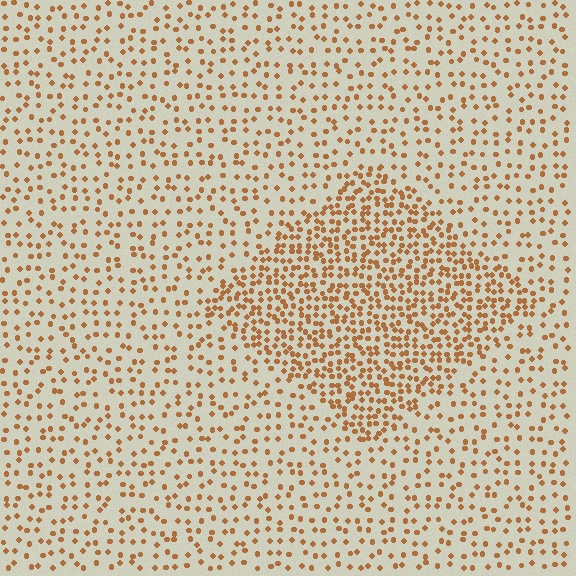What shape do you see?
I see a diamond.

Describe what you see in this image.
The image contains small brown elements arranged at two different densities. A diamond-shaped region is visible where the elements are more densely packed than the surrounding area.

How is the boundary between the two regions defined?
The boundary is defined by a change in element density (approximately 2.2x ratio). All elements are the same color, size, and shape.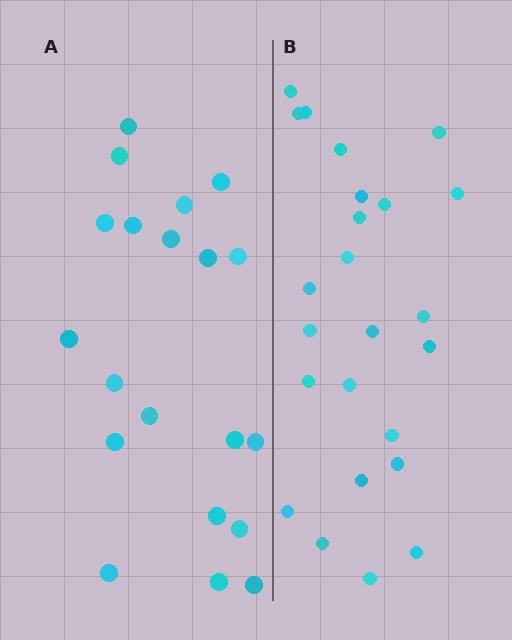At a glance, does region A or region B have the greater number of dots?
Region B (the right region) has more dots.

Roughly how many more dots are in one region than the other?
Region B has about 4 more dots than region A.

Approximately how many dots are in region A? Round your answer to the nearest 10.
About 20 dots.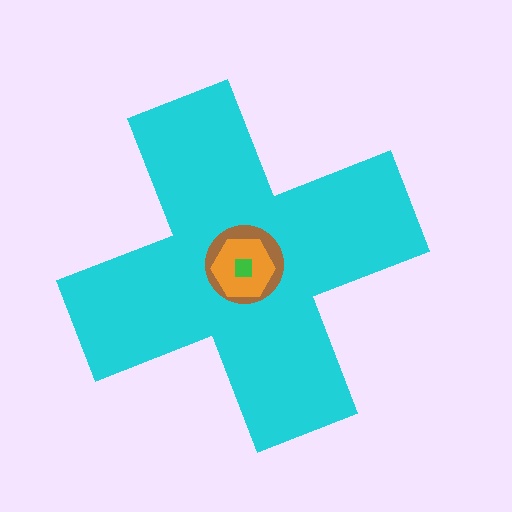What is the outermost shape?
The cyan cross.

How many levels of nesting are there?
4.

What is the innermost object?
The green square.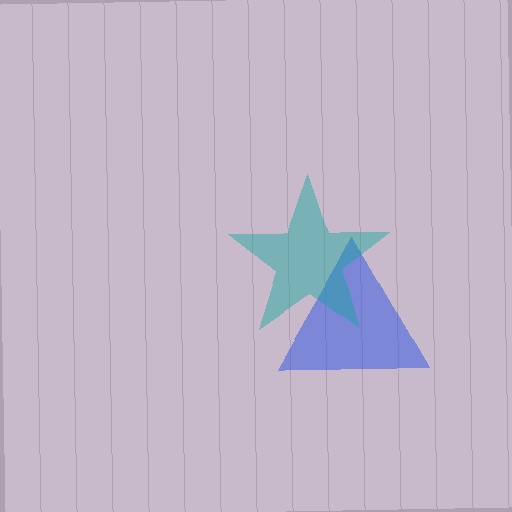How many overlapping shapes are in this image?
There are 2 overlapping shapes in the image.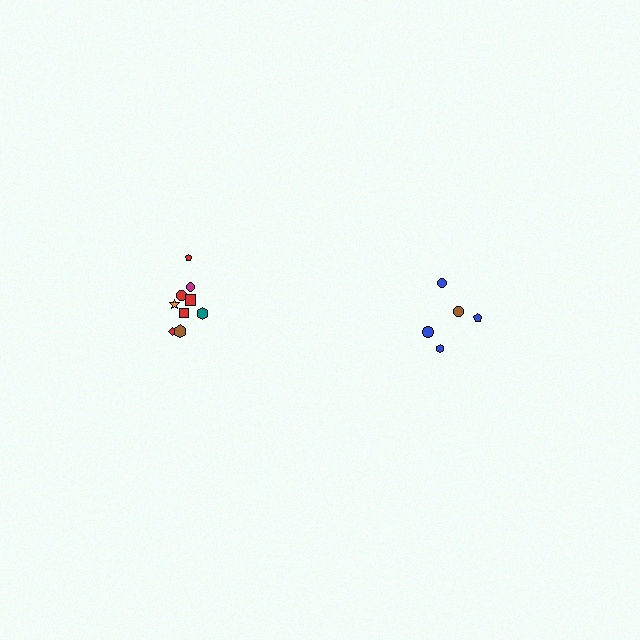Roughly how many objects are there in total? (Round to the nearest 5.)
Roughly 15 objects in total.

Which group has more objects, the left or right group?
The left group.